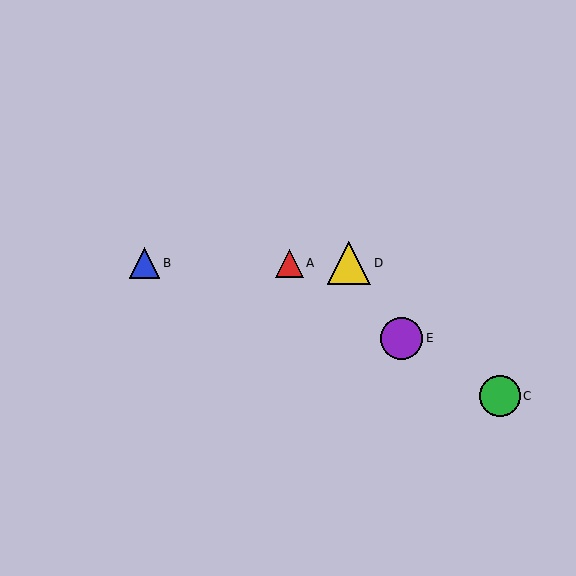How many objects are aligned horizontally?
3 objects (A, B, D) are aligned horizontally.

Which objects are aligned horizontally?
Objects A, B, D are aligned horizontally.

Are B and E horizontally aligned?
No, B is at y≈263 and E is at y≈338.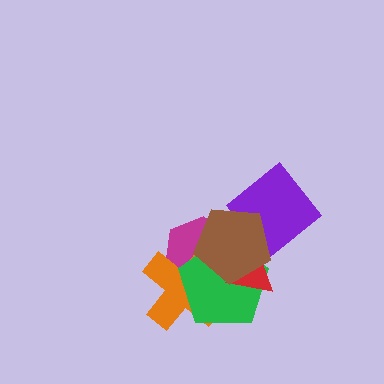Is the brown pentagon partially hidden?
No, no other shape covers it.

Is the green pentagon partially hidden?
Yes, it is partially covered by another shape.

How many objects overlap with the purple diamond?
2 objects overlap with the purple diamond.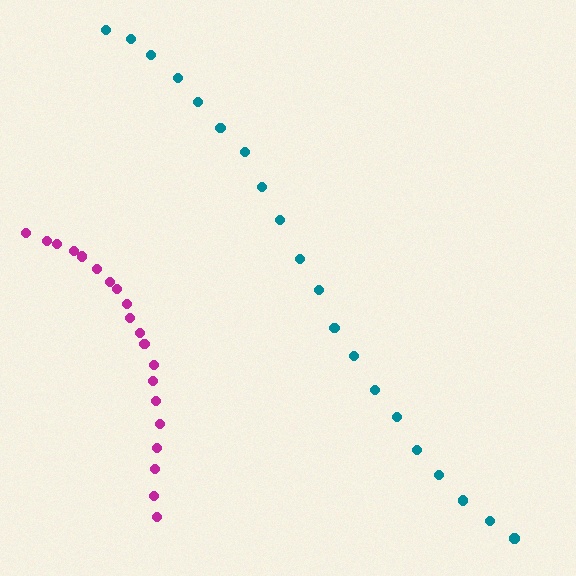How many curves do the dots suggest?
There are 2 distinct paths.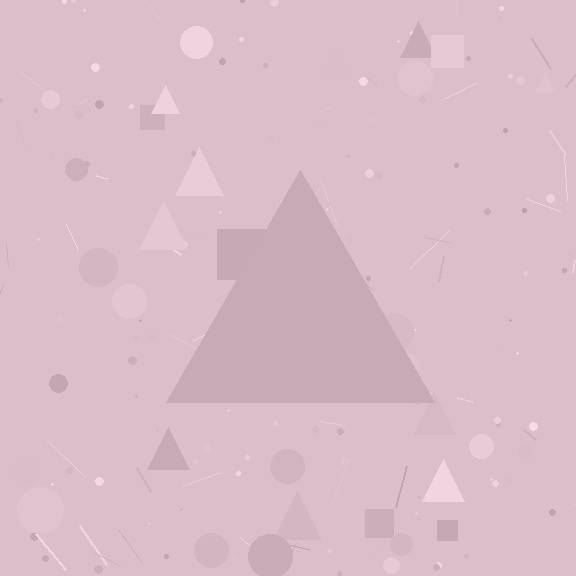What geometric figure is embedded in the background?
A triangle is embedded in the background.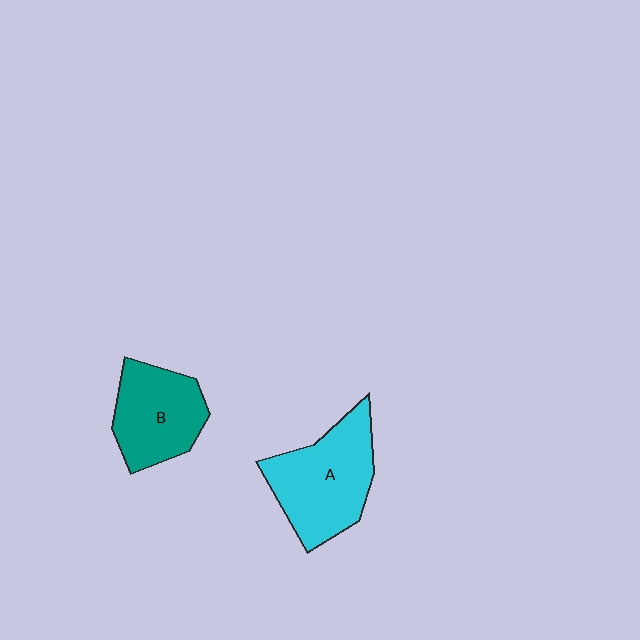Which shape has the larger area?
Shape A (cyan).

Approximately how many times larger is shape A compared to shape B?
Approximately 1.3 times.